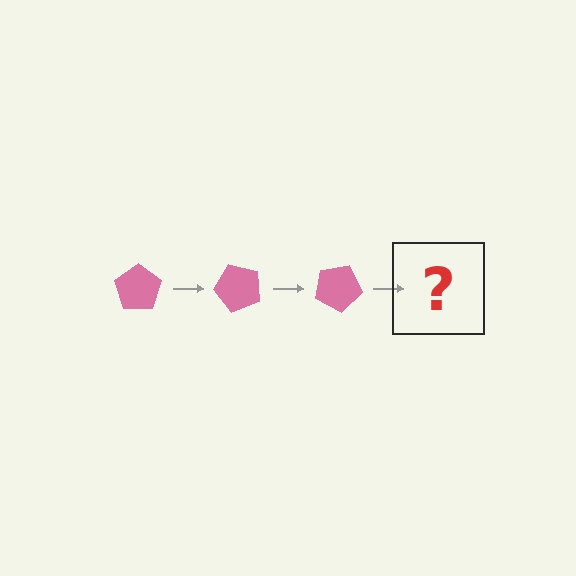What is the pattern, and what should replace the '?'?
The pattern is that the pentagon rotates 50 degrees each step. The '?' should be a pink pentagon rotated 150 degrees.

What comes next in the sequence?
The next element should be a pink pentagon rotated 150 degrees.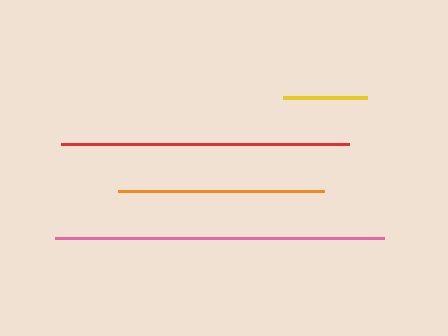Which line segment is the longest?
The pink line is the longest at approximately 329 pixels.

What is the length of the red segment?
The red segment is approximately 288 pixels long.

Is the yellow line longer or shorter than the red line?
The red line is longer than the yellow line.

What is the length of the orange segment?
The orange segment is approximately 206 pixels long.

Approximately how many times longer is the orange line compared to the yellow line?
The orange line is approximately 2.5 times the length of the yellow line.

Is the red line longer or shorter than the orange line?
The red line is longer than the orange line.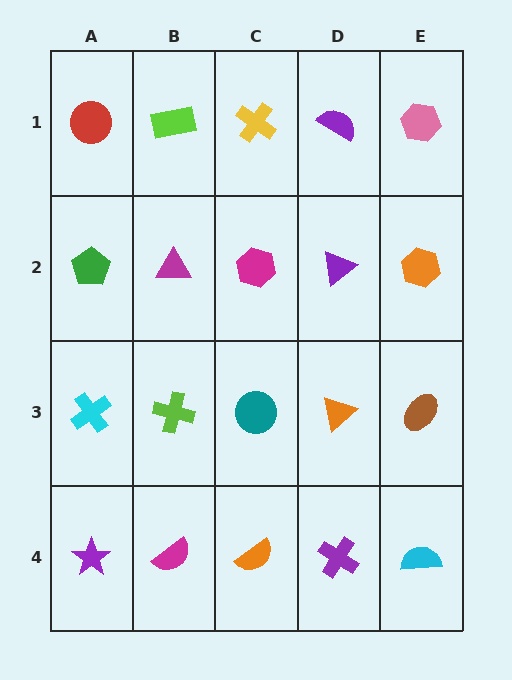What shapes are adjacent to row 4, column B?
A lime cross (row 3, column B), a purple star (row 4, column A), an orange semicircle (row 4, column C).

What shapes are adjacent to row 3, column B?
A magenta triangle (row 2, column B), a magenta semicircle (row 4, column B), a cyan cross (row 3, column A), a teal circle (row 3, column C).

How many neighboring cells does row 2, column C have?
4.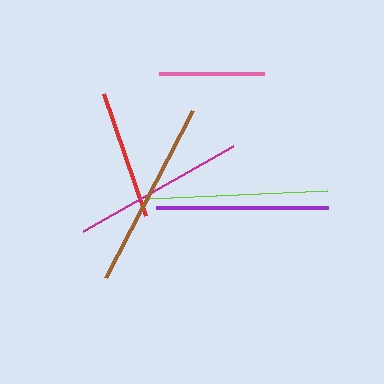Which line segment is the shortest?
The pink line is the shortest at approximately 105 pixels.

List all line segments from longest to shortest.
From longest to shortest: brown, lime, magenta, purple, red, pink.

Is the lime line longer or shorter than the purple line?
The lime line is longer than the purple line.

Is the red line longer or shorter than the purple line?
The purple line is longer than the red line.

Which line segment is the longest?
The brown line is the longest at approximately 188 pixels.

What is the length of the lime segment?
The lime segment is approximately 179 pixels long.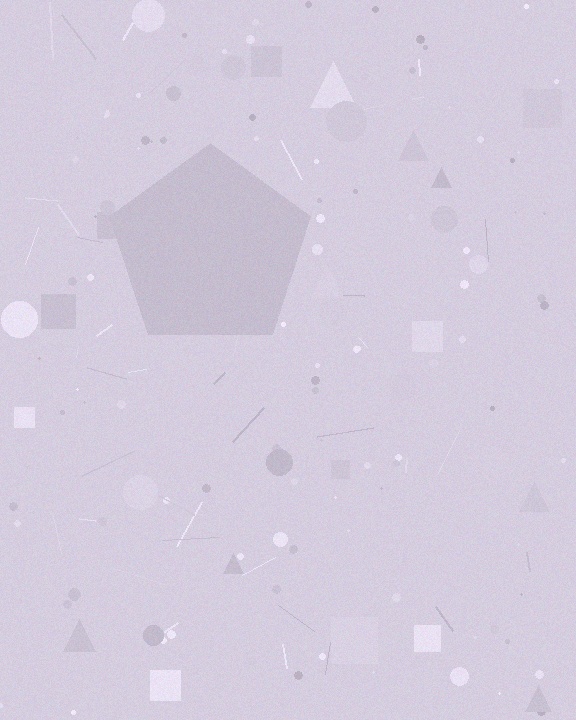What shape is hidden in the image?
A pentagon is hidden in the image.